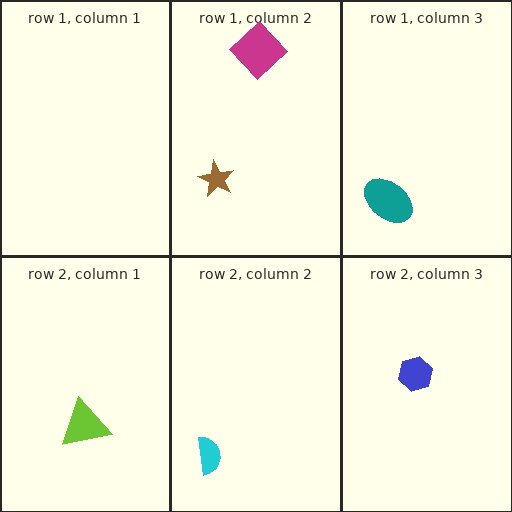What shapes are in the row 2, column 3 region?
The blue hexagon.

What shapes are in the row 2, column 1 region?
The lime triangle.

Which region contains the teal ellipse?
The row 1, column 3 region.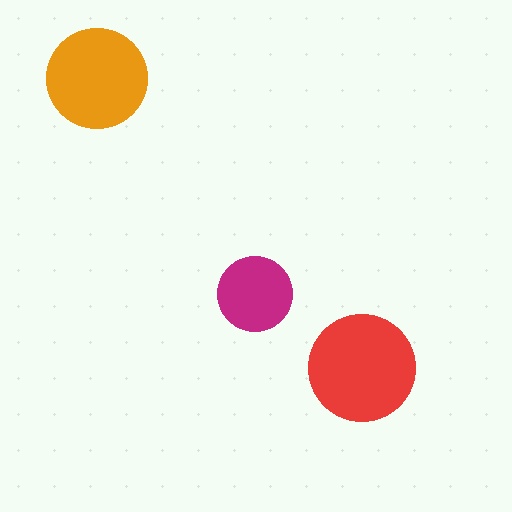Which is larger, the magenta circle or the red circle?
The red one.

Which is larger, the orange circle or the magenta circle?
The orange one.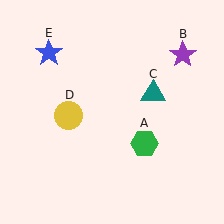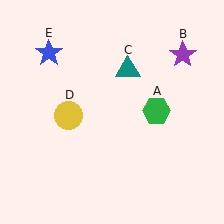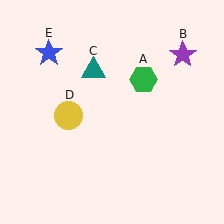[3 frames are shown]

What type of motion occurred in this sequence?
The green hexagon (object A), teal triangle (object C) rotated counterclockwise around the center of the scene.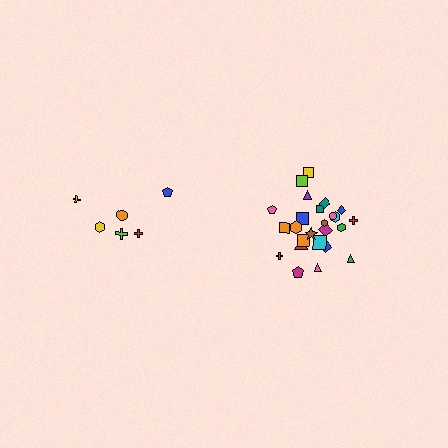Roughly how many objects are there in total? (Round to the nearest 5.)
Roughly 30 objects in total.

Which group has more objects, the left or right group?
The right group.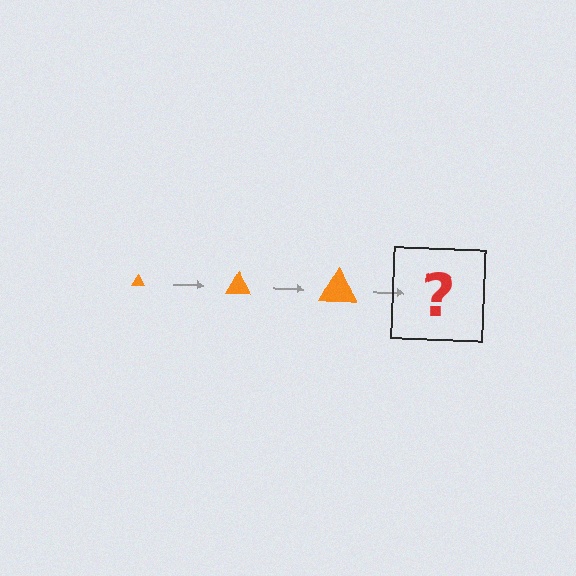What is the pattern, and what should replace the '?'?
The pattern is that the triangle gets progressively larger each step. The '?' should be an orange triangle, larger than the previous one.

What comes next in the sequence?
The next element should be an orange triangle, larger than the previous one.